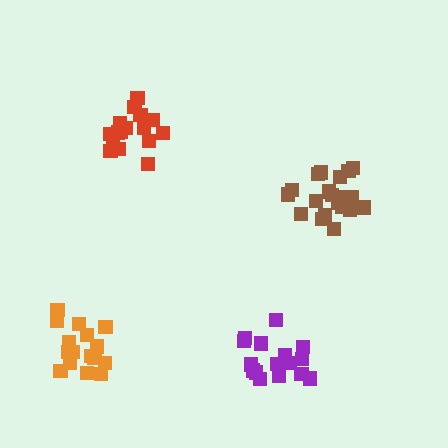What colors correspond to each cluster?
The clusters are colored: orange, red, purple, brown.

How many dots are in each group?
Group 1: 16 dots, Group 2: 16 dots, Group 3: 16 dots, Group 4: 20 dots (68 total).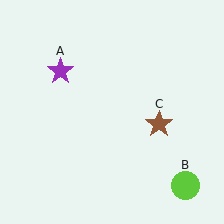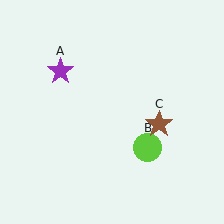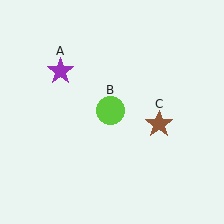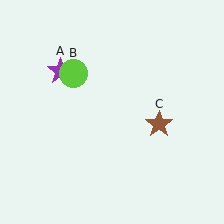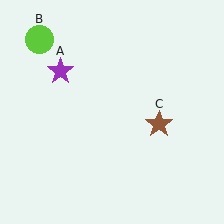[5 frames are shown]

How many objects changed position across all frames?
1 object changed position: lime circle (object B).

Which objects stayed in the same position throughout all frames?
Purple star (object A) and brown star (object C) remained stationary.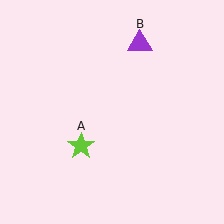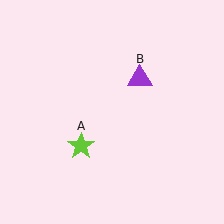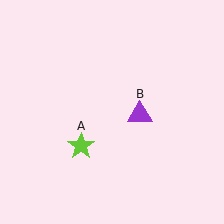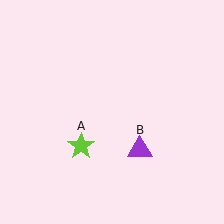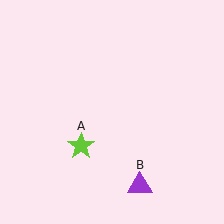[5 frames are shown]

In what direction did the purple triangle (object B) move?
The purple triangle (object B) moved down.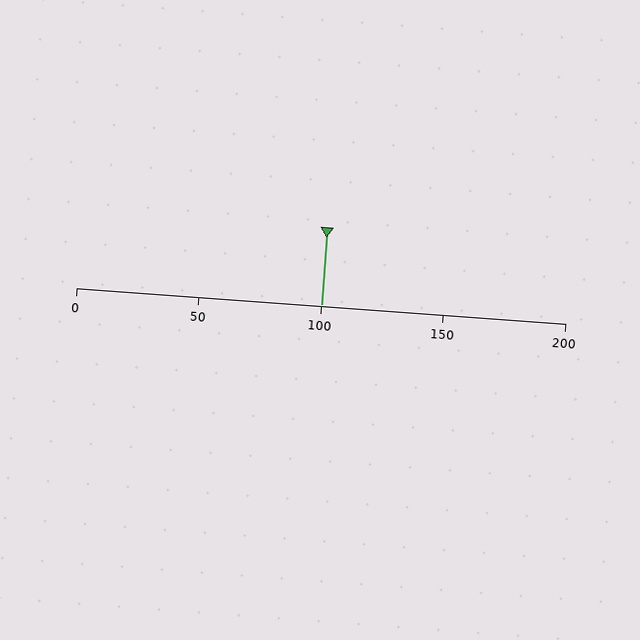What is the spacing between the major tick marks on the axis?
The major ticks are spaced 50 apart.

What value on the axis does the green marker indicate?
The marker indicates approximately 100.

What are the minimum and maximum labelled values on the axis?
The axis runs from 0 to 200.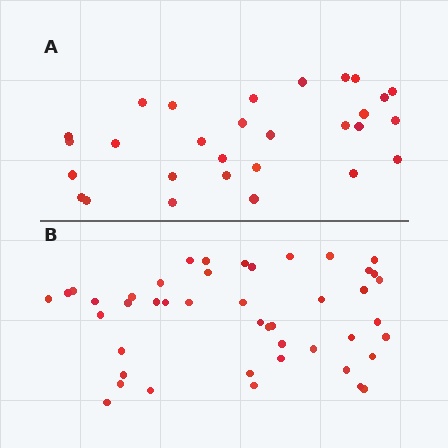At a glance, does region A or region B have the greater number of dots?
Region B (the bottom region) has more dots.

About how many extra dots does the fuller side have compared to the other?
Region B has approximately 15 more dots than region A.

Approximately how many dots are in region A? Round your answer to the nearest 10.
About 30 dots. (The exact count is 29, which rounds to 30.)